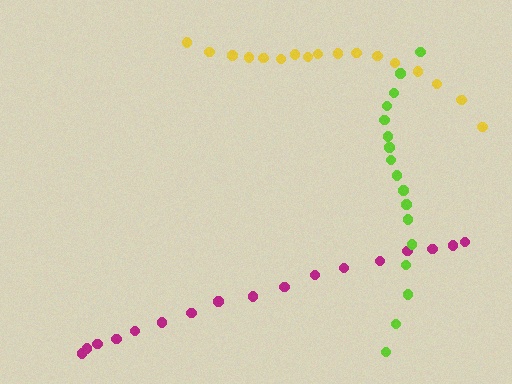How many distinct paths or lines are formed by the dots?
There are 3 distinct paths.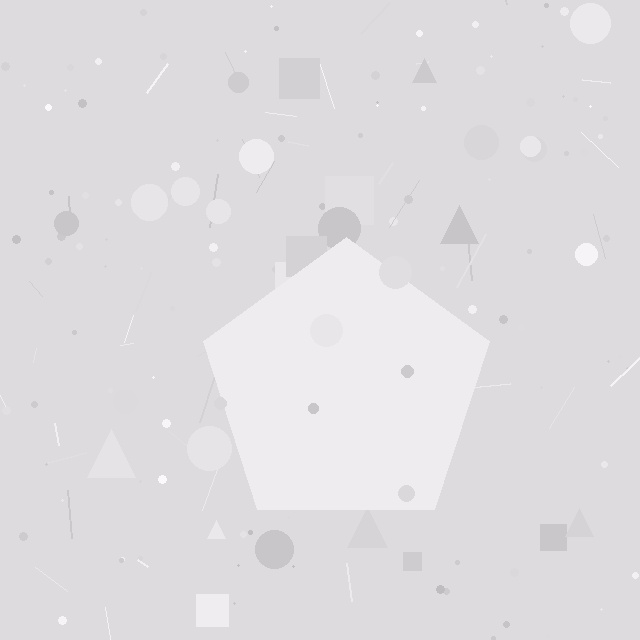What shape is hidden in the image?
A pentagon is hidden in the image.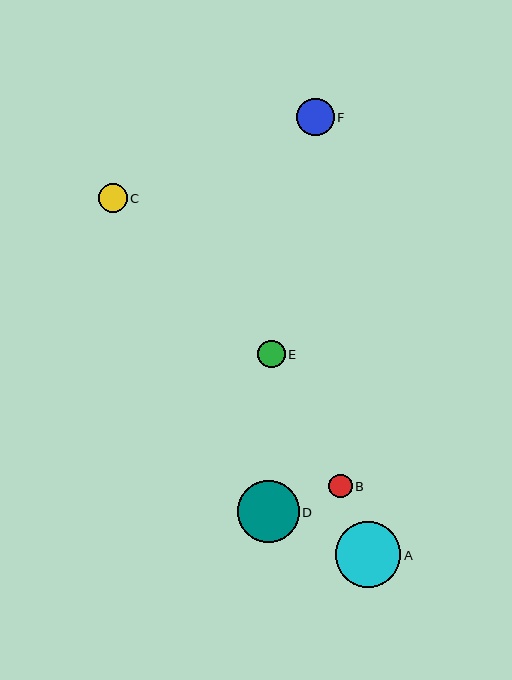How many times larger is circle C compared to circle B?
Circle C is approximately 1.2 times the size of circle B.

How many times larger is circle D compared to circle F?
Circle D is approximately 1.6 times the size of circle F.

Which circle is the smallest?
Circle B is the smallest with a size of approximately 23 pixels.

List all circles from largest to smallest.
From largest to smallest: A, D, F, C, E, B.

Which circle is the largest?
Circle A is the largest with a size of approximately 66 pixels.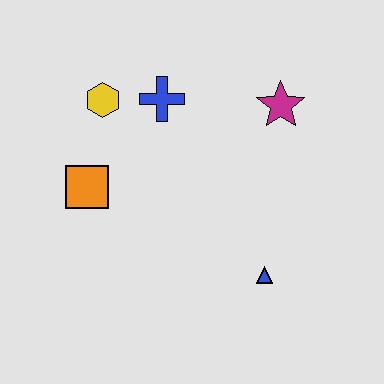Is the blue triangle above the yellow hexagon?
No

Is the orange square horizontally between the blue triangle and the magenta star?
No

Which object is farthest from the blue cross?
The blue triangle is farthest from the blue cross.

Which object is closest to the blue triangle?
The magenta star is closest to the blue triangle.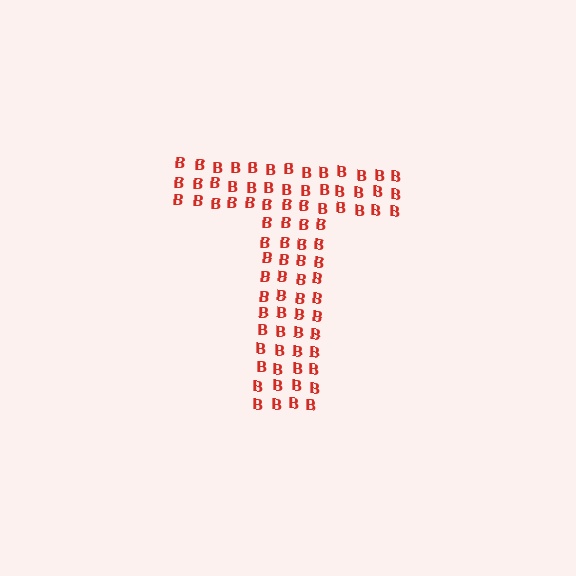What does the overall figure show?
The overall figure shows the letter T.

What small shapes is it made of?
It is made of small letter B's.